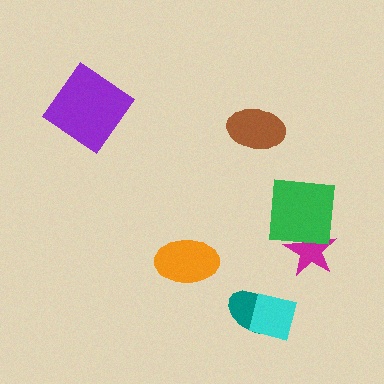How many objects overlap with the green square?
1 object overlaps with the green square.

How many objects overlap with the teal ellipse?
1 object overlaps with the teal ellipse.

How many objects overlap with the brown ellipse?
0 objects overlap with the brown ellipse.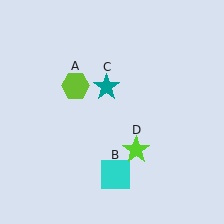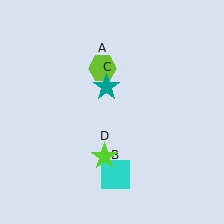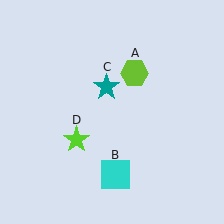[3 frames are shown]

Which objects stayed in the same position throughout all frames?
Cyan square (object B) and teal star (object C) remained stationary.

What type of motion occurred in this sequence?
The lime hexagon (object A), lime star (object D) rotated clockwise around the center of the scene.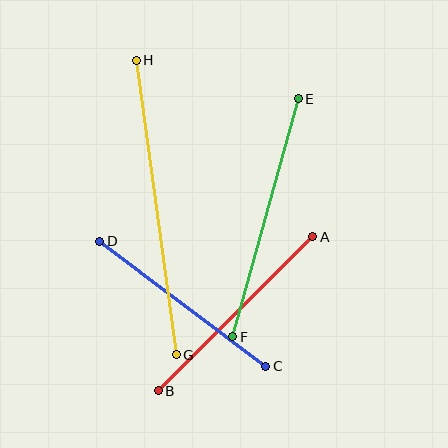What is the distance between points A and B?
The distance is approximately 218 pixels.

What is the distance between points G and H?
The distance is approximately 297 pixels.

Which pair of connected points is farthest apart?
Points G and H are farthest apart.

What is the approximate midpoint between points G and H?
The midpoint is at approximately (156, 207) pixels.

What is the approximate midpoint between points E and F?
The midpoint is at approximately (265, 218) pixels.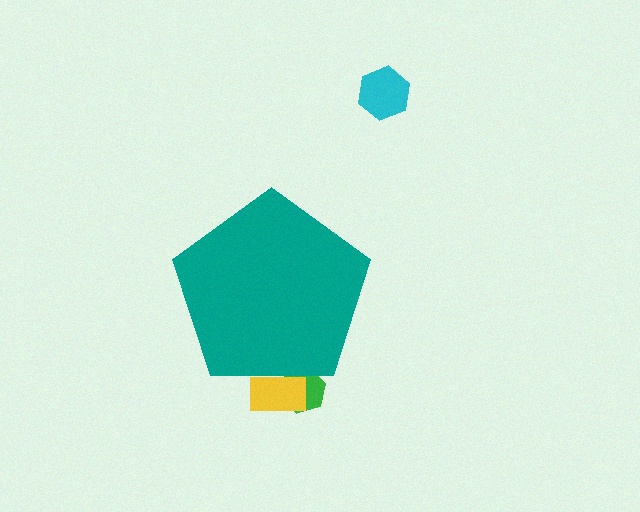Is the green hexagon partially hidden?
Yes, the green hexagon is partially hidden behind the teal pentagon.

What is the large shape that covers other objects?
A teal pentagon.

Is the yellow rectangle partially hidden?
Yes, the yellow rectangle is partially hidden behind the teal pentagon.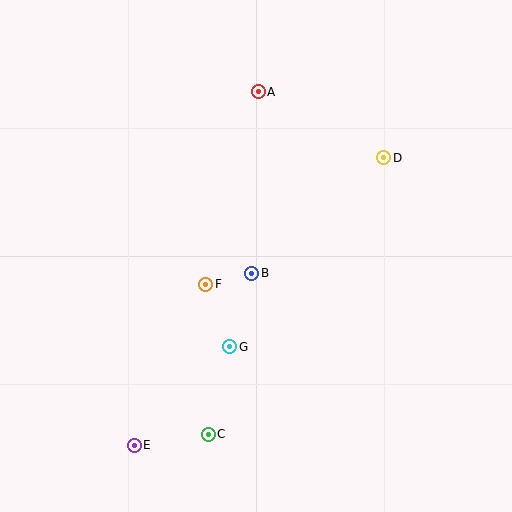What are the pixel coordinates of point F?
Point F is at (206, 284).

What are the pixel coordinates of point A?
Point A is at (258, 92).